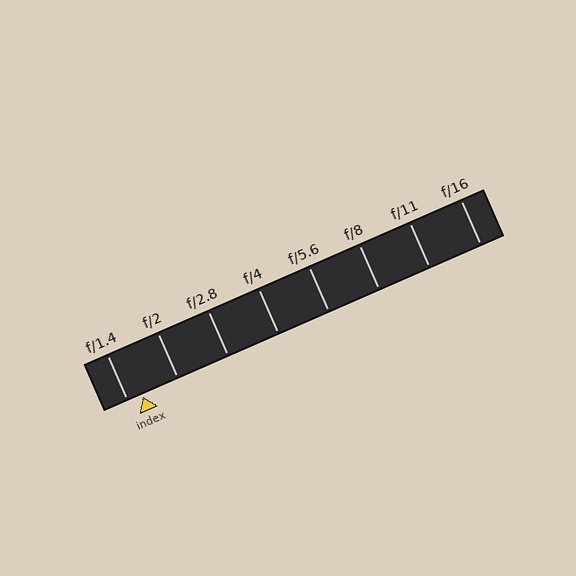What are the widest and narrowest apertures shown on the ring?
The widest aperture shown is f/1.4 and the narrowest is f/16.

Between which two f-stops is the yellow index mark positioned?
The index mark is between f/1.4 and f/2.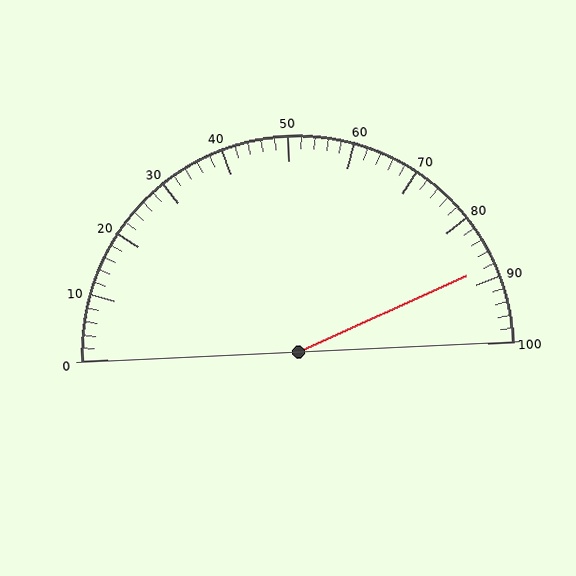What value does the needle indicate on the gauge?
The needle indicates approximately 88.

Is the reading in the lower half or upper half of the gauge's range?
The reading is in the upper half of the range (0 to 100).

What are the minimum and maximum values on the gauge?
The gauge ranges from 0 to 100.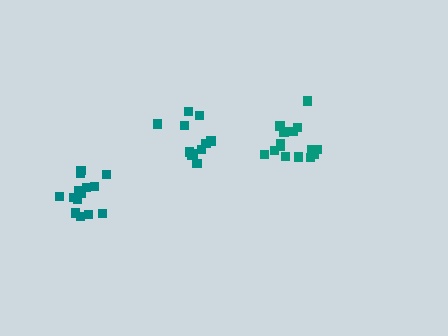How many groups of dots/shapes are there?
There are 3 groups.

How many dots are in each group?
Group 1: 15 dots, Group 2: 11 dots, Group 3: 14 dots (40 total).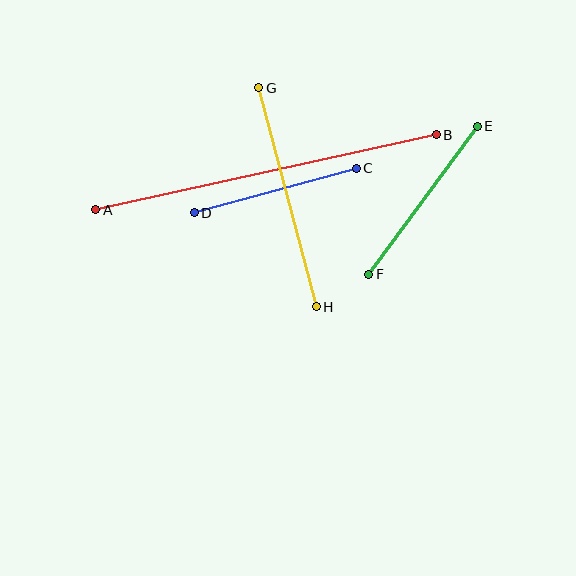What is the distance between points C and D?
The distance is approximately 168 pixels.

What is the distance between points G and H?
The distance is approximately 227 pixels.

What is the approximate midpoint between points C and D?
The midpoint is at approximately (275, 191) pixels.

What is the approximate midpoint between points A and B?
The midpoint is at approximately (266, 172) pixels.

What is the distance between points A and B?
The distance is approximately 349 pixels.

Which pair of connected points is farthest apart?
Points A and B are farthest apart.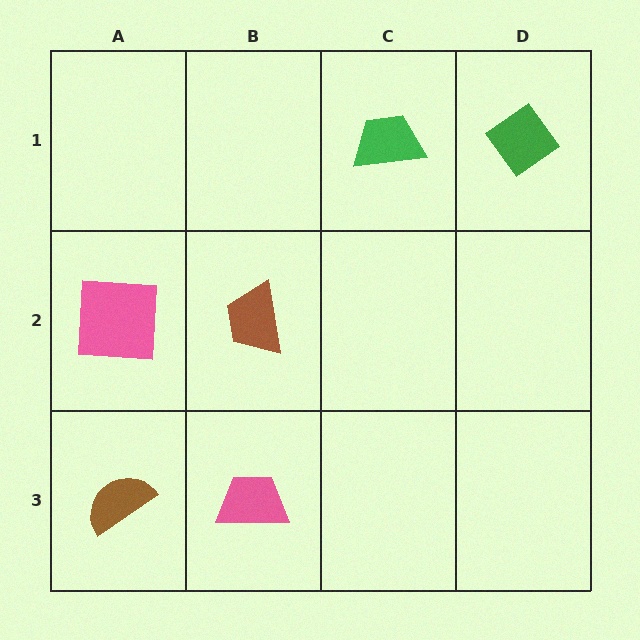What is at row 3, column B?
A pink trapezoid.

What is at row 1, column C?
A green trapezoid.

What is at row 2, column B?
A brown trapezoid.